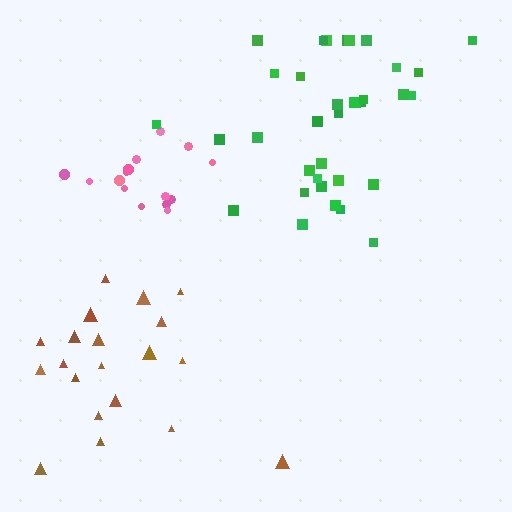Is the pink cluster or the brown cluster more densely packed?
Pink.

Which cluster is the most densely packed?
Pink.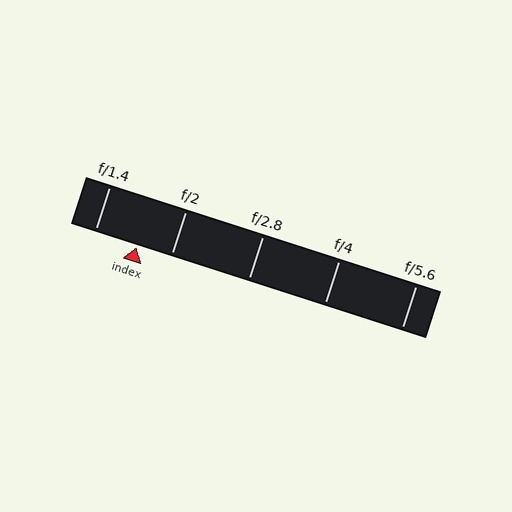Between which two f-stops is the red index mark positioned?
The index mark is between f/1.4 and f/2.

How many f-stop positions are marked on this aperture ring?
There are 5 f-stop positions marked.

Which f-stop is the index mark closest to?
The index mark is closest to f/2.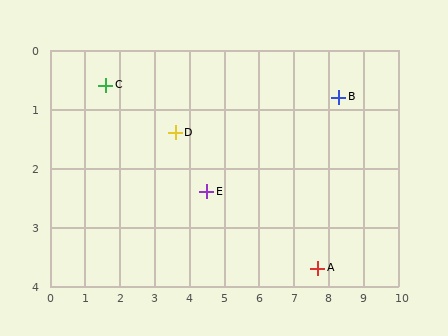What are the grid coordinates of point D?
Point D is at approximately (3.6, 1.4).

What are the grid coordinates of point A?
Point A is at approximately (7.7, 3.7).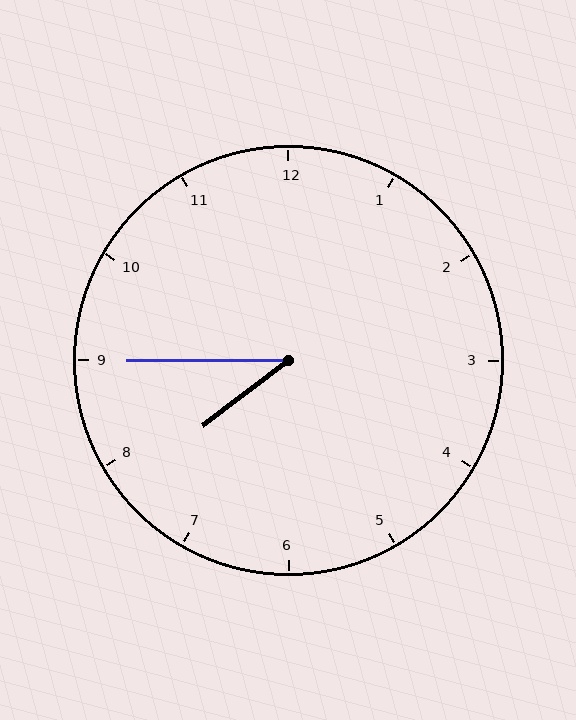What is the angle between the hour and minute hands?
Approximately 38 degrees.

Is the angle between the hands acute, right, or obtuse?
It is acute.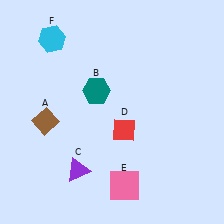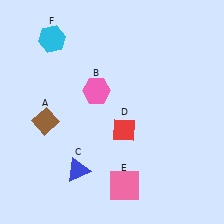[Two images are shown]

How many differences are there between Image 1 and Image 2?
There are 2 differences between the two images.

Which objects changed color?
B changed from teal to pink. C changed from purple to blue.